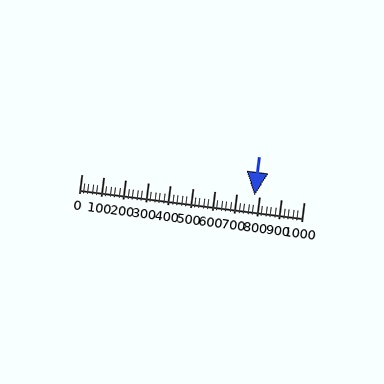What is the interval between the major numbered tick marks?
The major tick marks are spaced 100 units apart.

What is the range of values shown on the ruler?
The ruler shows values from 0 to 1000.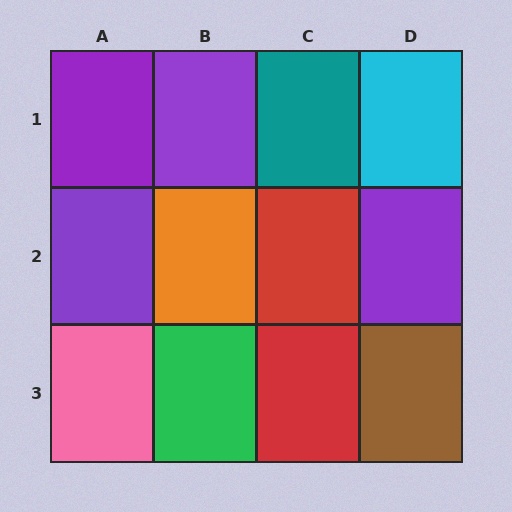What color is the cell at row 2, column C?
Red.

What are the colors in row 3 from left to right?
Pink, green, red, brown.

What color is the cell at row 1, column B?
Purple.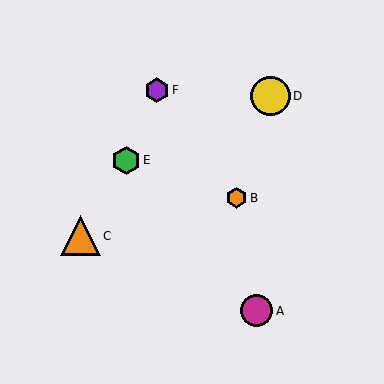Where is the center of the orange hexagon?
The center of the orange hexagon is at (237, 198).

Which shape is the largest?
The orange triangle (labeled C) is the largest.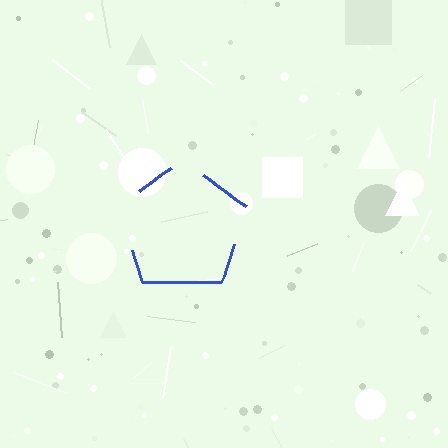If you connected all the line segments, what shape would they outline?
They would outline a pentagon.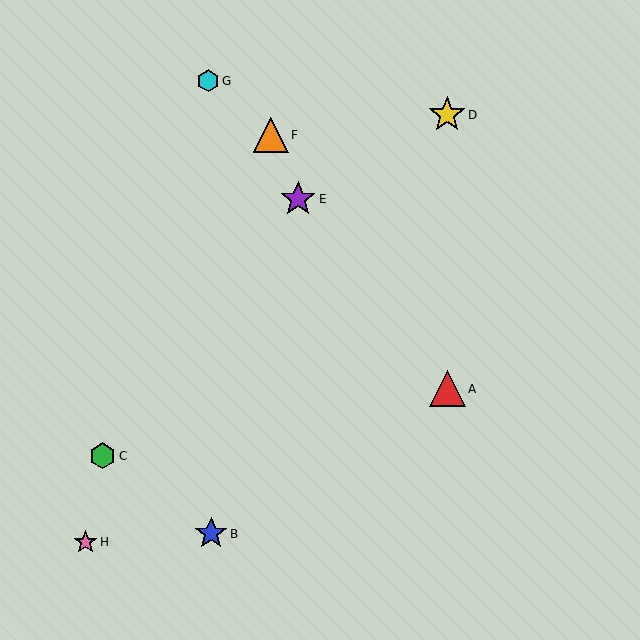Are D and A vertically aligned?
Yes, both are at x≈447.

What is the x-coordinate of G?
Object G is at x≈208.